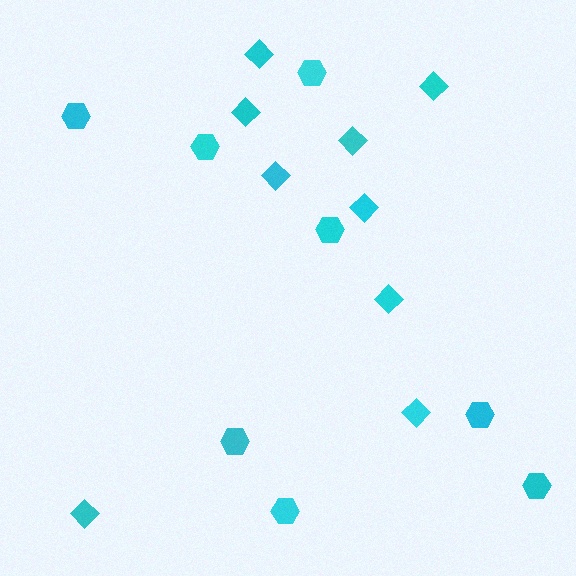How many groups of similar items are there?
There are 2 groups: one group of diamonds (9) and one group of hexagons (8).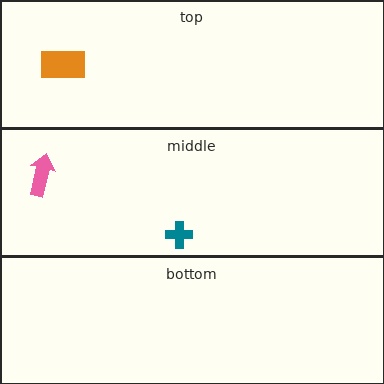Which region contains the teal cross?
The middle region.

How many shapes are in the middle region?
2.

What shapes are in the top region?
The orange rectangle.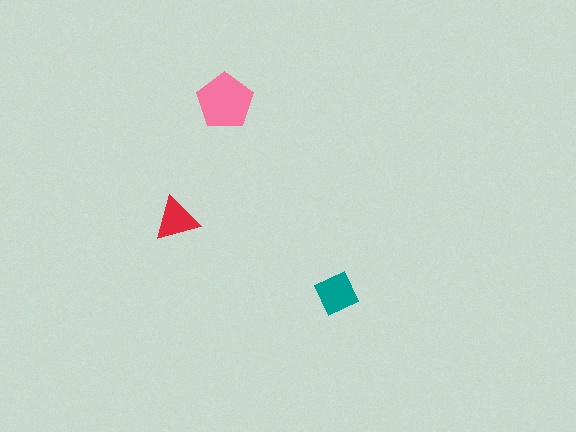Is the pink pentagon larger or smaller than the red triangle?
Larger.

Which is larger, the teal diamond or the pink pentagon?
The pink pentagon.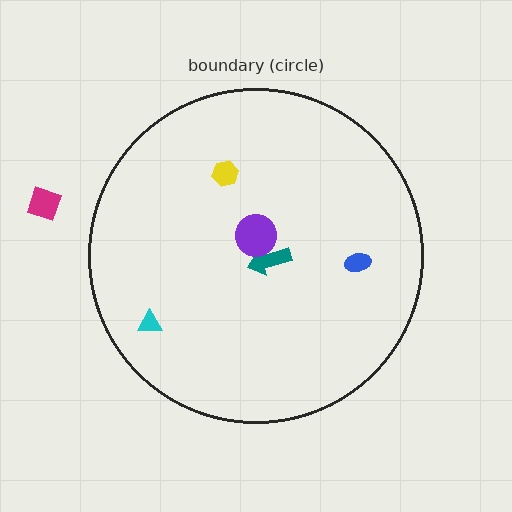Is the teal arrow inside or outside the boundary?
Inside.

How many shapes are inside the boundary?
5 inside, 1 outside.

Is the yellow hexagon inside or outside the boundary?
Inside.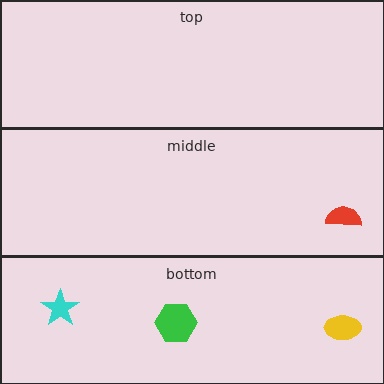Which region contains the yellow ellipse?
The bottom region.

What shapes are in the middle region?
The red semicircle.